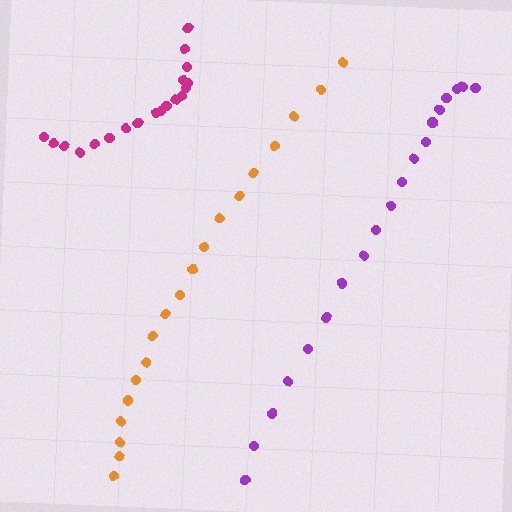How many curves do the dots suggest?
There are 3 distinct paths.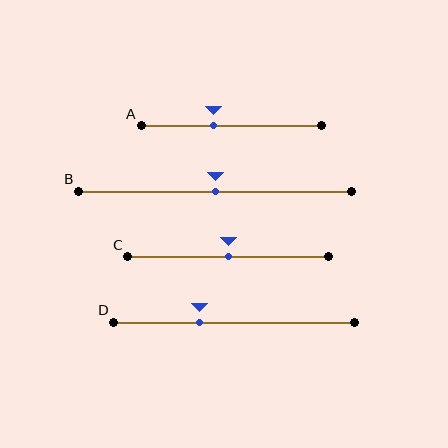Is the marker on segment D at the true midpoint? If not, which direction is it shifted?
No, the marker on segment D is shifted to the left by about 14% of the segment length.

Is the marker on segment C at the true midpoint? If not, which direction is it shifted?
Yes, the marker on segment C is at the true midpoint.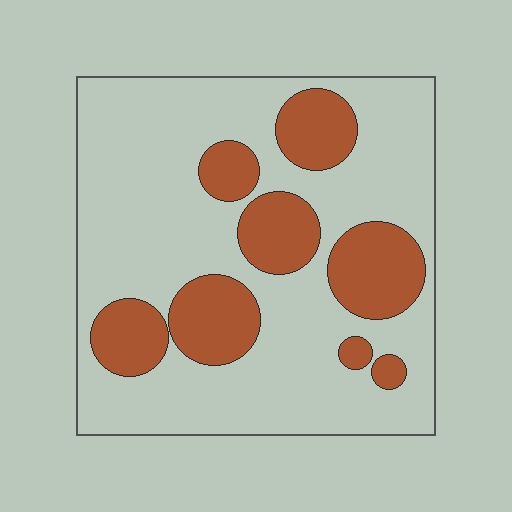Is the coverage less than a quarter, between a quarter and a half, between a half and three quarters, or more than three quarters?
Between a quarter and a half.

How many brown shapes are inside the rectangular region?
8.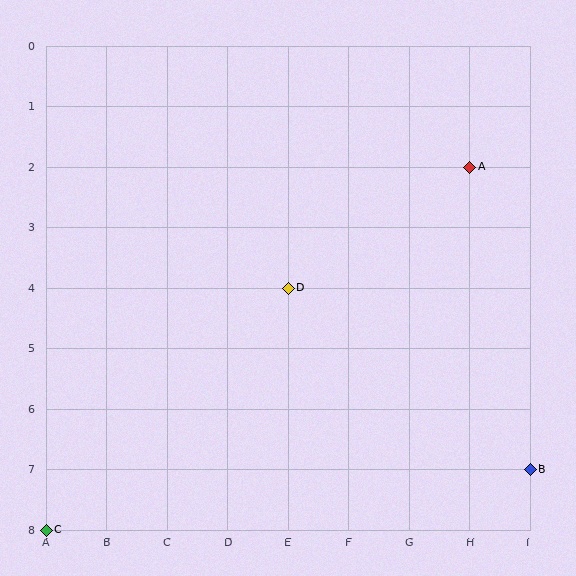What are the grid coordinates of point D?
Point D is at grid coordinates (E, 4).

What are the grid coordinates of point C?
Point C is at grid coordinates (A, 8).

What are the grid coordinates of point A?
Point A is at grid coordinates (H, 2).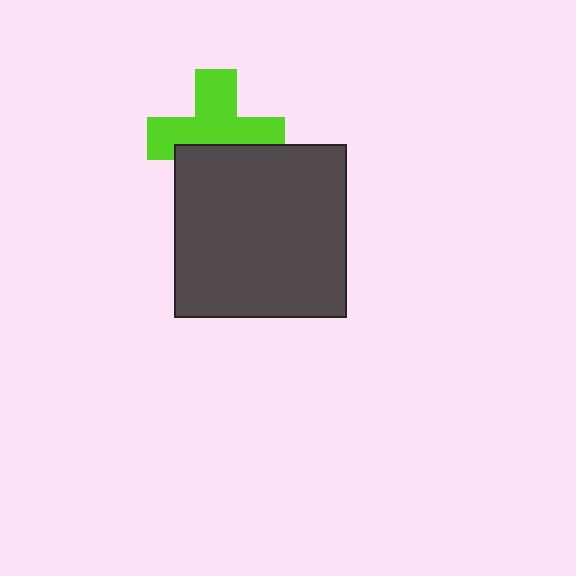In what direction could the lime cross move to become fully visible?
The lime cross could move up. That would shift it out from behind the dark gray square entirely.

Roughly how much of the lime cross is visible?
About half of it is visible (roughly 61%).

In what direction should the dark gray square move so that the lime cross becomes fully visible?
The dark gray square should move down. That is the shortest direction to clear the overlap and leave the lime cross fully visible.